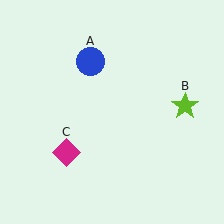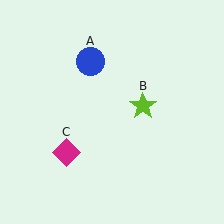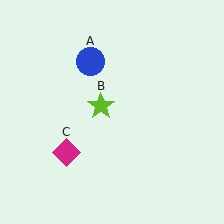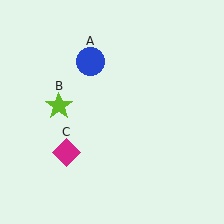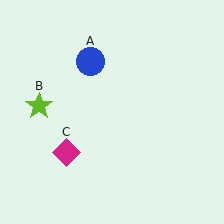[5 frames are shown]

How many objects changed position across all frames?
1 object changed position: lime star (object B).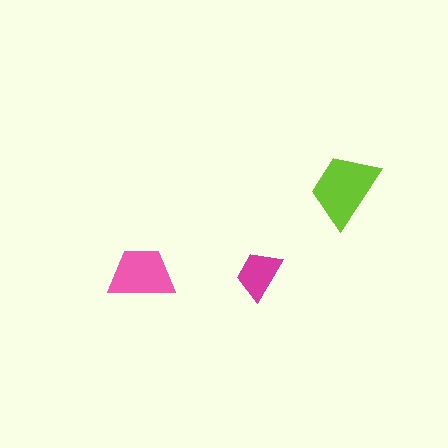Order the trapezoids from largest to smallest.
the lime one, the pink one, the magenta one.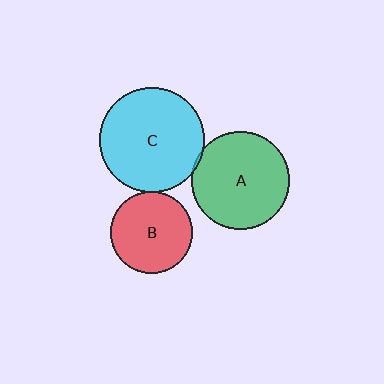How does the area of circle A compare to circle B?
Approximately 1.5 times.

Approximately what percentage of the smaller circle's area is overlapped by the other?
Approximately 5%.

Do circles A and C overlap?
Yes.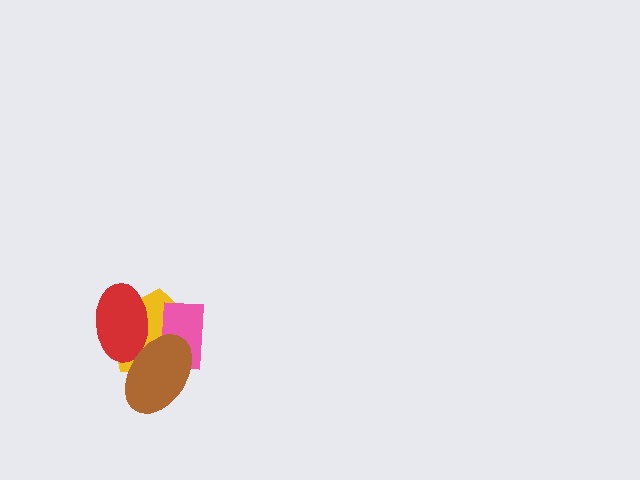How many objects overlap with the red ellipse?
3 objects overlap with the red ellipse.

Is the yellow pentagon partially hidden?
Yes, it is partially covered by another shape.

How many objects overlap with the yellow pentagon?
3 objects overlap with the yellow pentagon.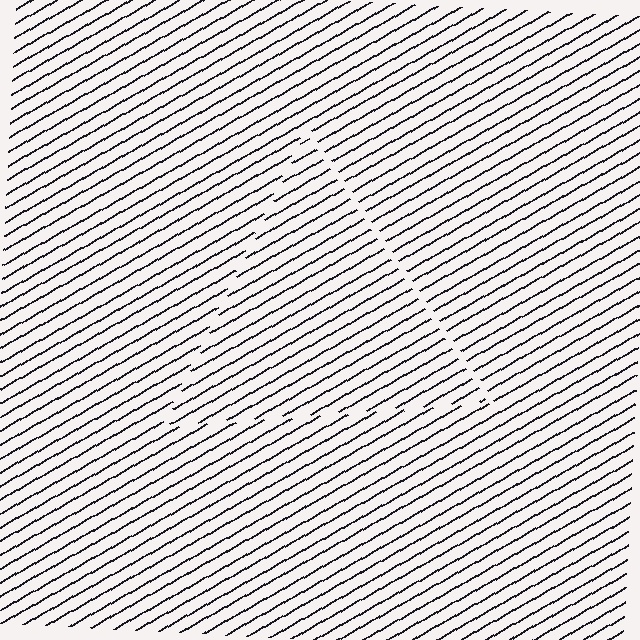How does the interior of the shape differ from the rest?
The interior of the shape contains the same grating, shifted by half a period — the contour is defined by the phase discontinuity where line-ends from the inner and outer gratings abut.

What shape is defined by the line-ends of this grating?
An illusory triangle. The interior of the shape contains the same grating, shifted by half a period — the contour is defined by the phase discontinuity where line-ends from the inner and outer gratings abut.